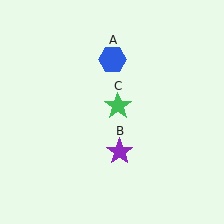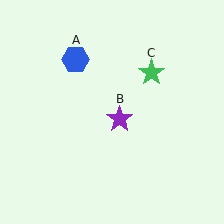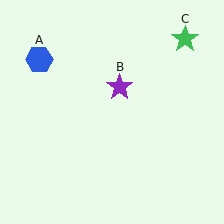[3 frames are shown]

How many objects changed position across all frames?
3 objects changed position: blue hexagon (object A), purple star (object B), green star (object C).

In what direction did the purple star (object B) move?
The purple star (object B) moved up.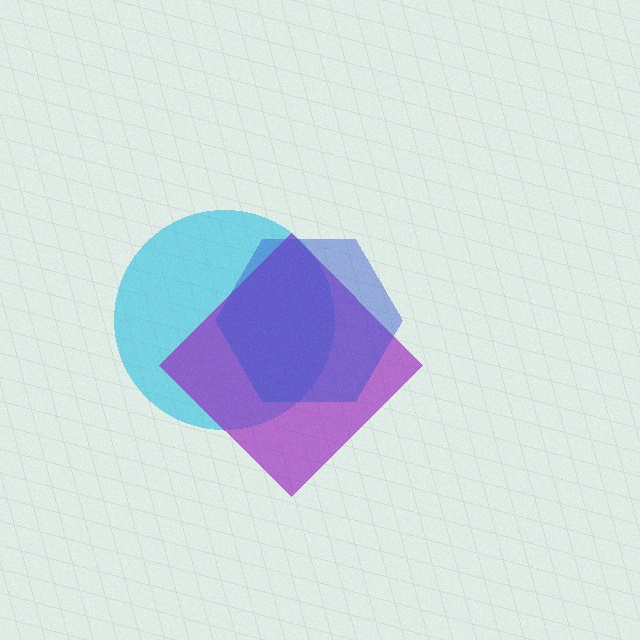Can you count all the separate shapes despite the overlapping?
Yes, there are 3 separate shapes.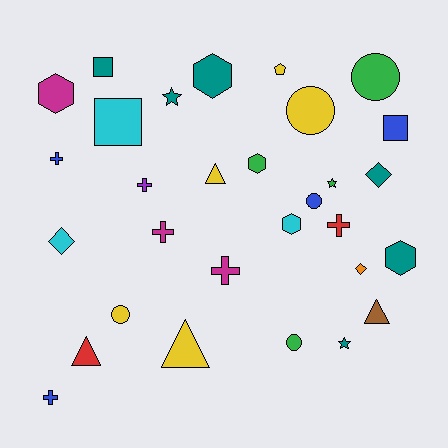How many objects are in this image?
There are 30 objects.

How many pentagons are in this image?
There is 1 pentagon.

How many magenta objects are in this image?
There are 3 magenta objects.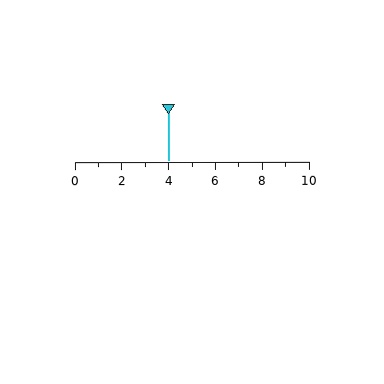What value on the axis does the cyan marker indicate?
The marker indicates approximately 4.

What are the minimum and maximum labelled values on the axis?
The axis runs from 0 to 10.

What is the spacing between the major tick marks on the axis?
The major ticks are spaced 2 apart.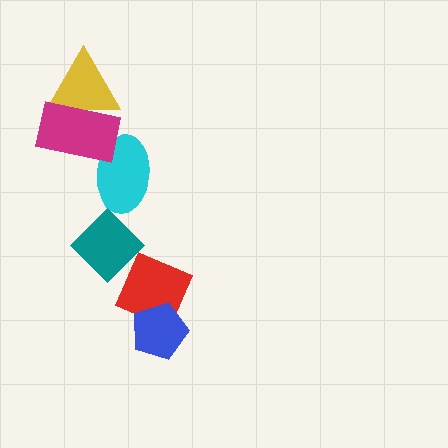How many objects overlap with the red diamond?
2 objects overlap with the red diamond.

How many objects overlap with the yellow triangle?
1 object overlaps with the yellow triangle.